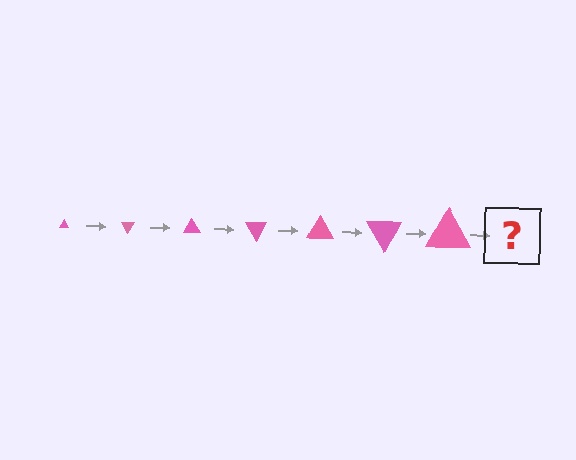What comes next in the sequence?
The next element should be a triangle, larger than the previous one and rotated 420 degrees from the start.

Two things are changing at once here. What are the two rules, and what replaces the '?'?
The two rules are that the triangle grows larger each step and it rotates 60 degrees each step. The '?' should be a triangle, larger than the previous one and rotated 420 degrees from the start.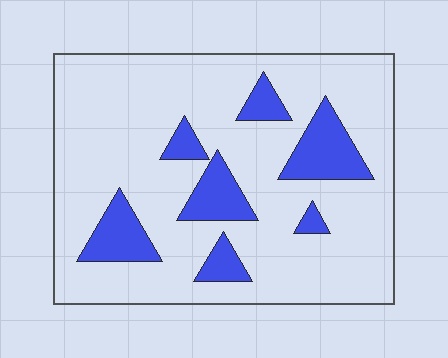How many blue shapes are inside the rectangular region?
7.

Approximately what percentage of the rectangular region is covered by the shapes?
Approximately 20%.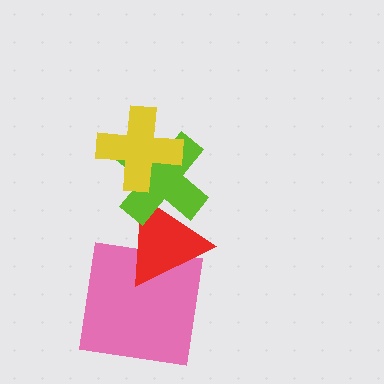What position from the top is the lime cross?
The lime cross is 2nd from the top.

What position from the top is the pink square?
The pink square is 4th from the top.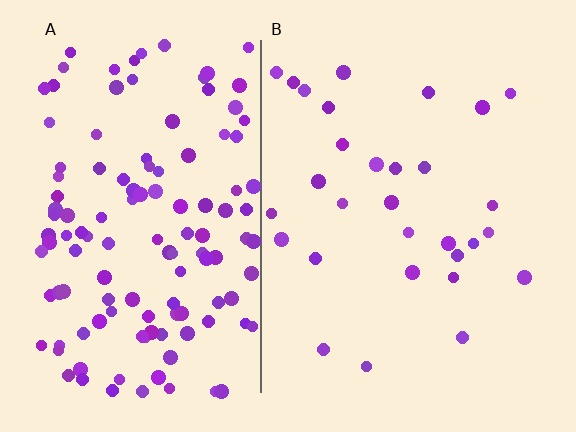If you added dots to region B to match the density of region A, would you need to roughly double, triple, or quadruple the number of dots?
Approximately quadruple.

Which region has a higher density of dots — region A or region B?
A (the left).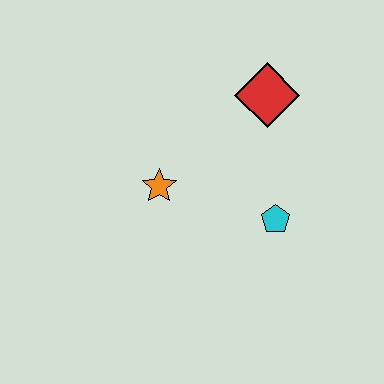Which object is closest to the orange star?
The cyan pentagon is closest to the orange star.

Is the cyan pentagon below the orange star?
Yes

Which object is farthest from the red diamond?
The orange star is farthest from the red diamond.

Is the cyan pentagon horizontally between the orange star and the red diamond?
No